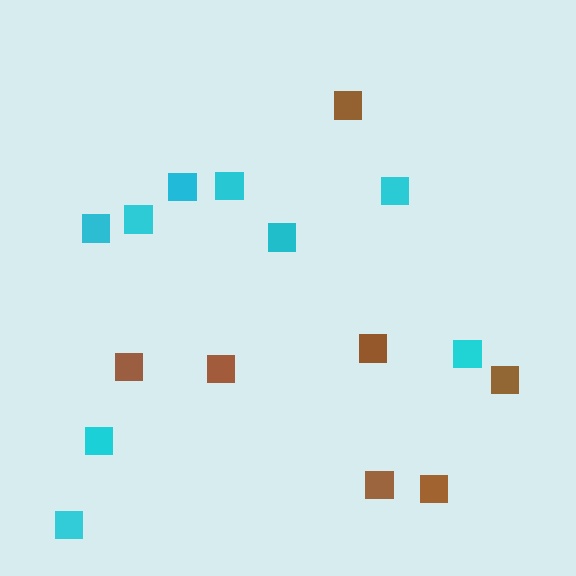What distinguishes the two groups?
There are 2 groups: one group of brown squares (7) and one group of cyan squares (9).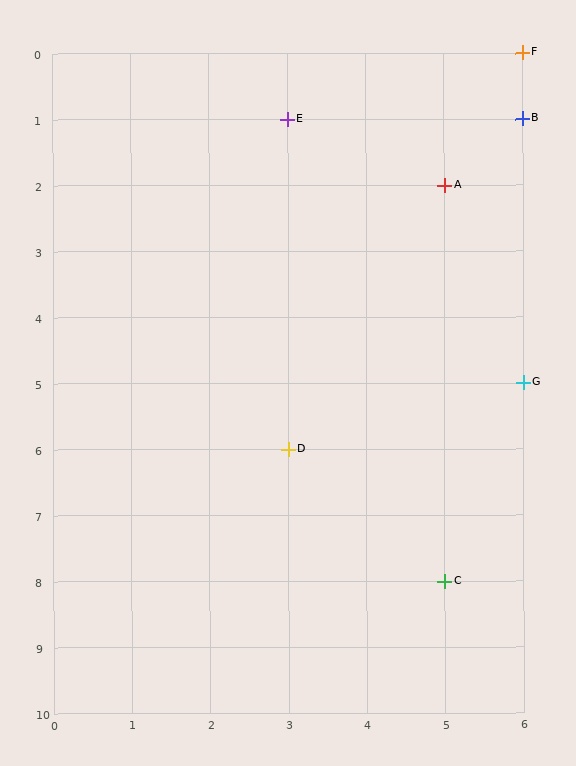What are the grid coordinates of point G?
Point G is at grid coordinates (6, 5).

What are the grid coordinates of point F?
Point F is at grid coordinates (6, 0).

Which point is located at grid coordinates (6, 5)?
Point G is at (6, 5).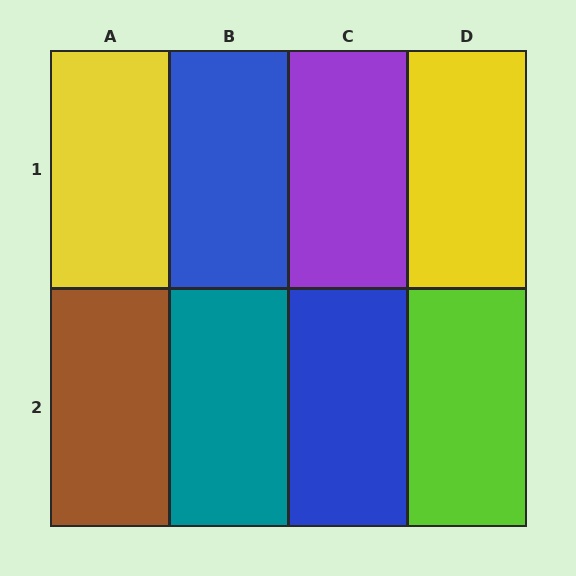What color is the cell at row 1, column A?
Yellow.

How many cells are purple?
1 cell is purple.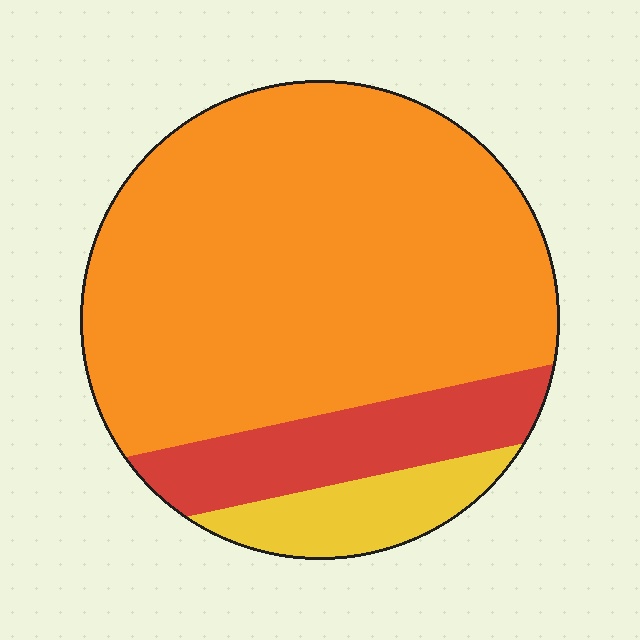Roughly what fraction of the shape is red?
Red covers 16% of the shape.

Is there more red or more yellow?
Red.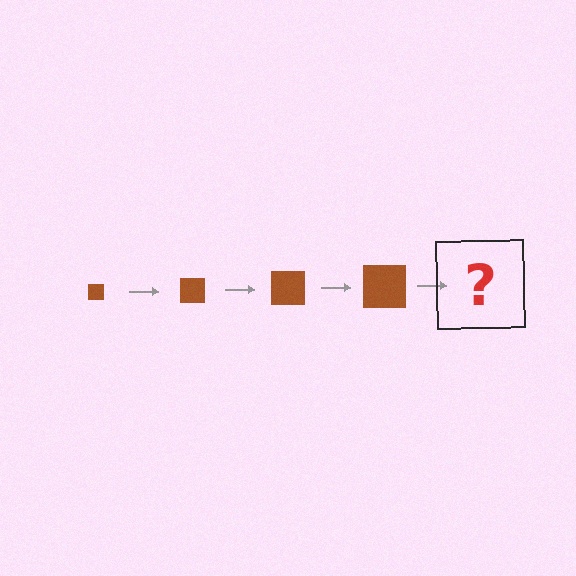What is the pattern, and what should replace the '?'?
The pattern is that the square gets progressively larger each step. The '?' should be a brown square, larger than the previous one.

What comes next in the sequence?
The next element should be a brown square, larger than the previous one.